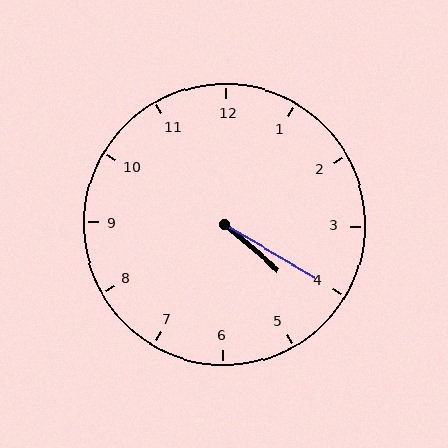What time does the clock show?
4:20.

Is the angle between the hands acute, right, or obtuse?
It is acute.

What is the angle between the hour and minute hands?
Approximately 10 degrees.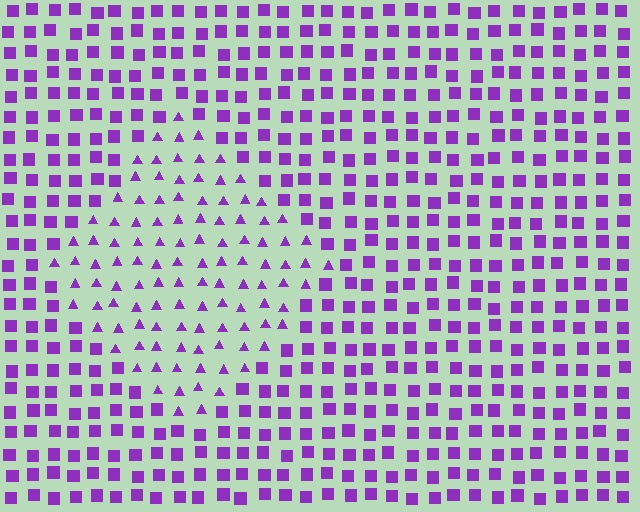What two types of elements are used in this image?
The image uses triangles inside the diamond region and squares outside it.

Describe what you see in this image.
The image is filled with small purple elements arranged in a uniform grid. A diamond-shaped region contains triangles, while the surrounding area contains squares. The boundary is defined purely by the change in element shape.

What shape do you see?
I see a diamond.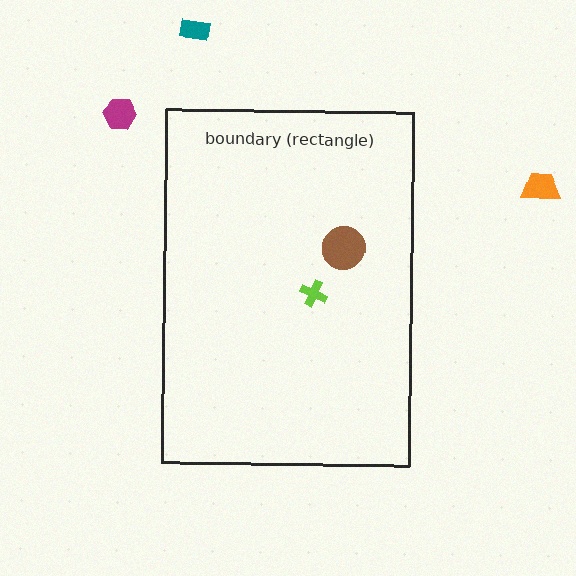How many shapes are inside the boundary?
2 inside, 3 outside.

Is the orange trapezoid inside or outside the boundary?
Outside.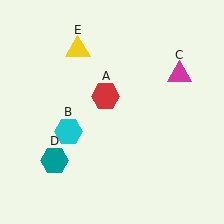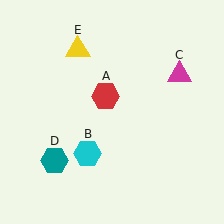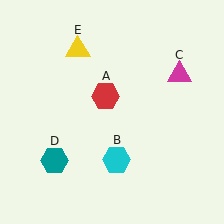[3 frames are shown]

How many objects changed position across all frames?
1 object changed position: cyan hexagon (object B).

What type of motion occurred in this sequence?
The cyan hexagon (object B) rotated counterclockwise around the center of the scene.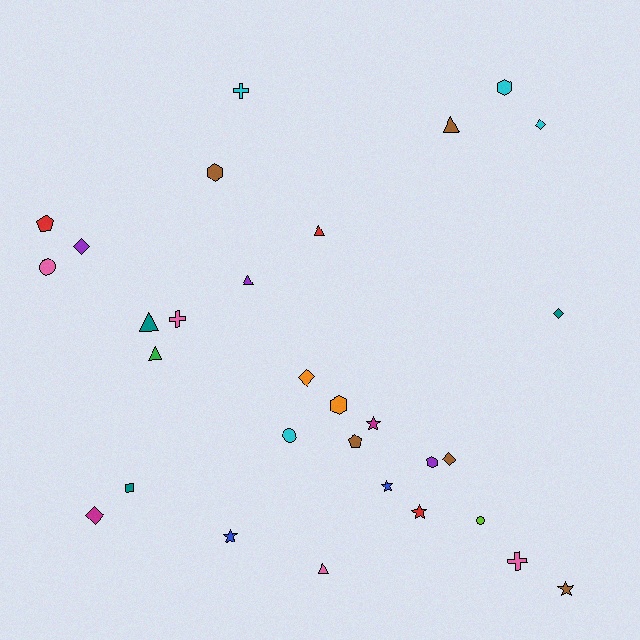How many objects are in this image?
There are 30 objects.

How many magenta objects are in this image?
There are 2 magenta objects.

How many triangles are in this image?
There are 6 triangles.